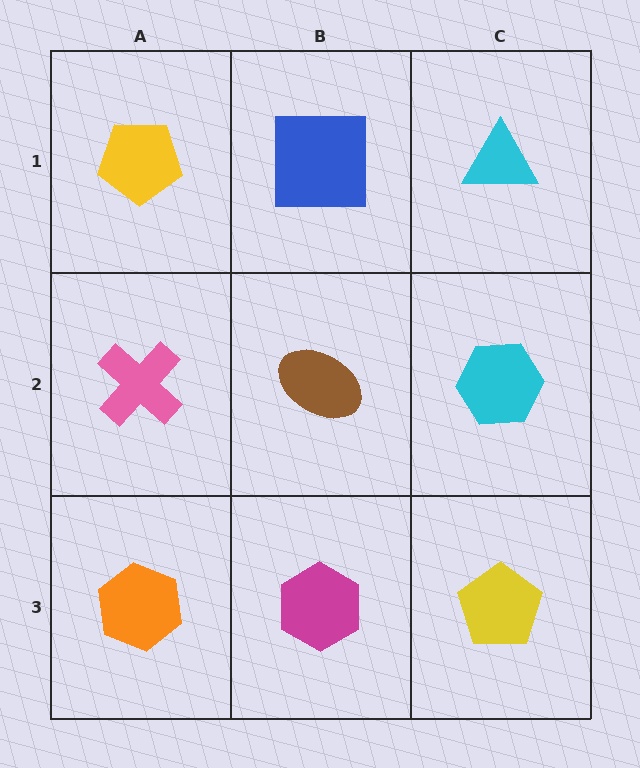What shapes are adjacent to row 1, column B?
A brown ellipse (row 2, column B), a yellow pentagon (row 1, column A), a cyan triangle (row 1, column C).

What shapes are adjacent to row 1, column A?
A pink cross (row 2, column A), a blue square (row 1, column B).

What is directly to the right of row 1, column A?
A blue square.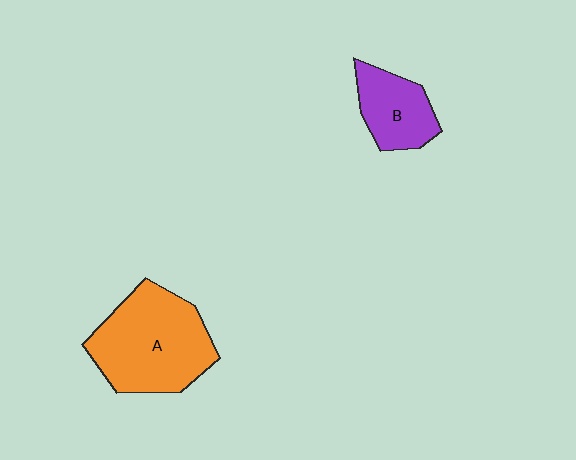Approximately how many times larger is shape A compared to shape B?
Approximately 2.0 times.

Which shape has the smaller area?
Shape B (purple).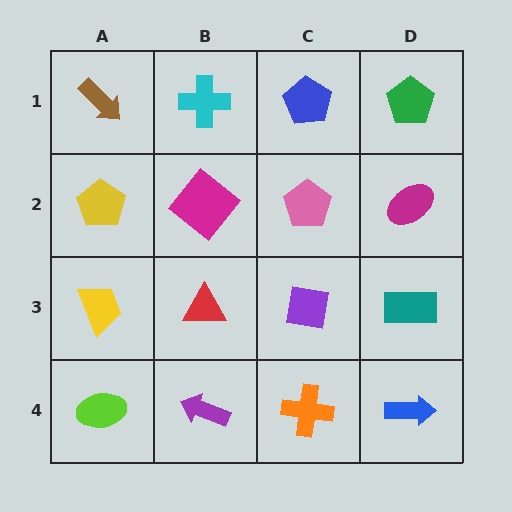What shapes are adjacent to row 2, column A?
A brown arrow (row 1, column A), a yellow trapezoid (row 3, column A), a magenta diamond (row 2, column B).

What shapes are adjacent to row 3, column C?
A pink pentagon (row 2, column C), an orange cross (row 4, column C), a red triangle (row 3, column B), a teal rectangle (row 3, column D).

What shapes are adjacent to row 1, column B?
A magenta diamond (row 2, column B), a brown arrow (row 1, column A), a blue pentagon (row 1, column C).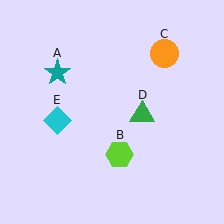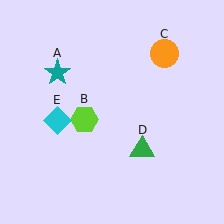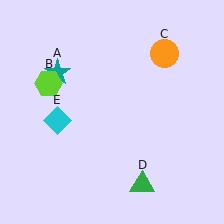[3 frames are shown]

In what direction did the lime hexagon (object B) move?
The lime hexagon (object B) moved up and to the left.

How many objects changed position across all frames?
2 objects changed position: lime hexagon (object B), green triangle (object D).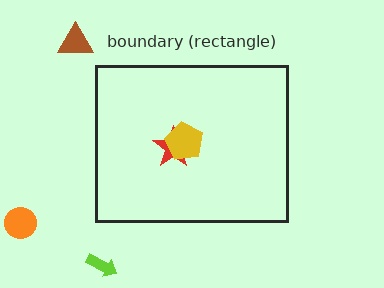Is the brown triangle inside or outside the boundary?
Outside.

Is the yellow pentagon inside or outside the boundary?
Inside.